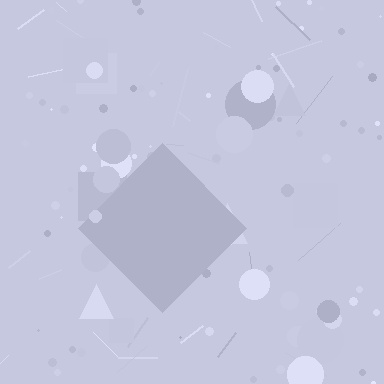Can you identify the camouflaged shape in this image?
The camouflaged shape is a diamond.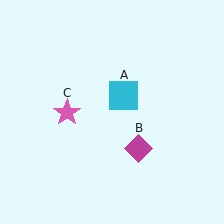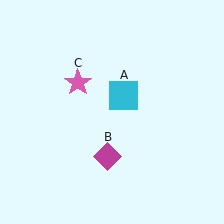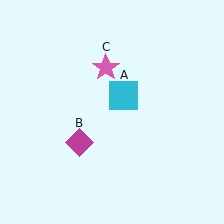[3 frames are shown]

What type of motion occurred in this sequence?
The magenta diamond (object B), pink star (object C) rotated clockwise around the center of the scene.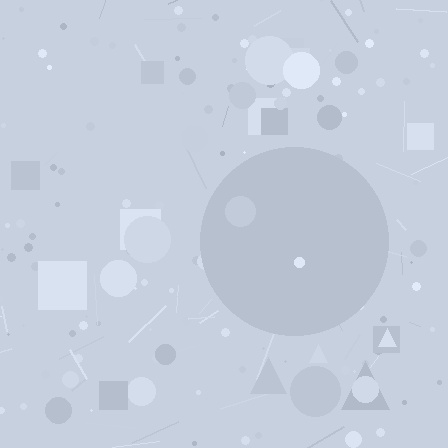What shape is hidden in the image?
A circle is hidden in the image.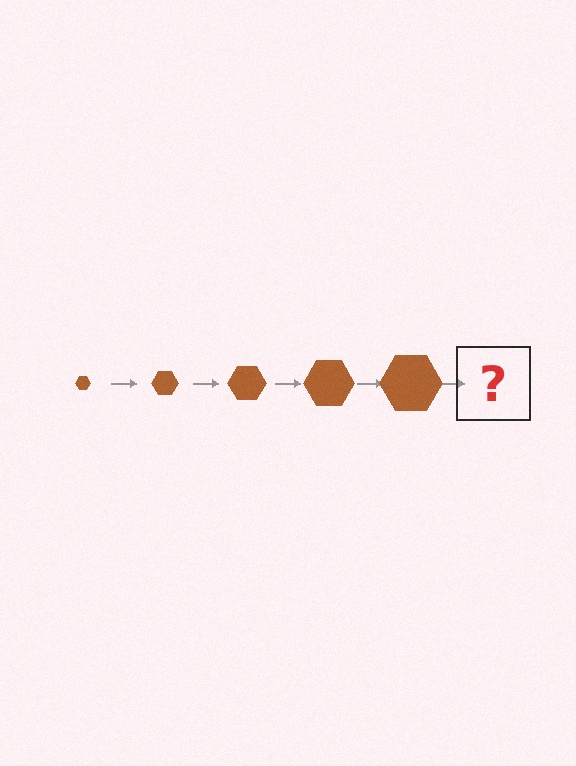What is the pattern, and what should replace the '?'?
The pattern is that the hexagon gets progressively larger each step. The '?' should be a brown hexagon, larger than the previous one.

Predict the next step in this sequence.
The next step is a brown hexagon, larger than the previous one.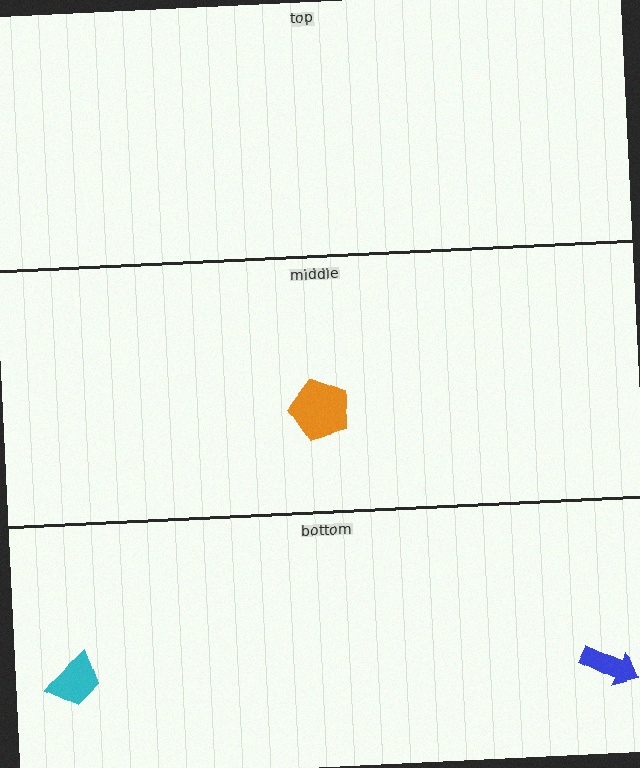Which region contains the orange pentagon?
The middle region.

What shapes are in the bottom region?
The cyan trapezoid, the blue arrow.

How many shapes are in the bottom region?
2.